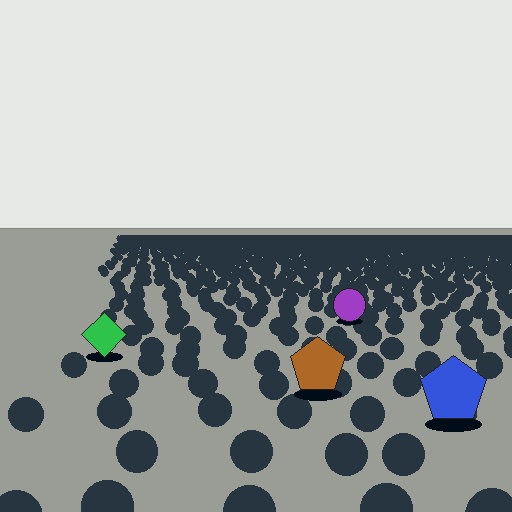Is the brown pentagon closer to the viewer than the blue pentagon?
No. The blue pentagon is closer — you can tell from the texture gradient: the ground texture is coarser near it.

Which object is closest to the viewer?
The blue pentagon is closest. The texture marks near it are larger and more spread out.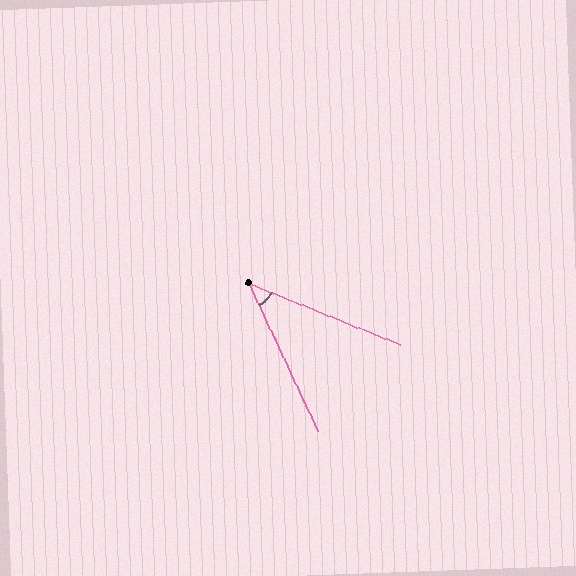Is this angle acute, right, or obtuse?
It is acute.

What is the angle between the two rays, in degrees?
Approximately 43 degrees.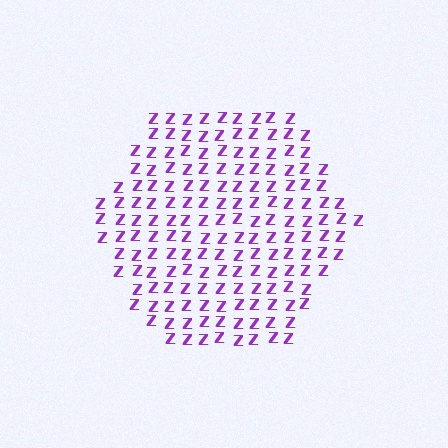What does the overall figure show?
The overall figure shows a hexagon.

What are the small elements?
The small elements are letter Z's.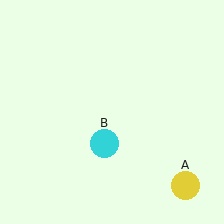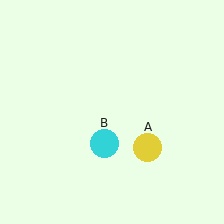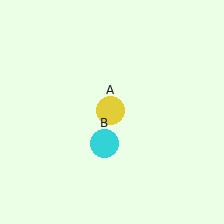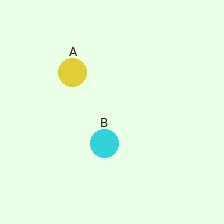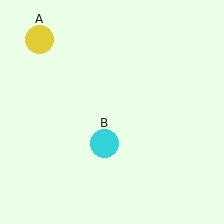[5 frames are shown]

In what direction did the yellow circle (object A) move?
The yellow circle (object A) moved up and to the left.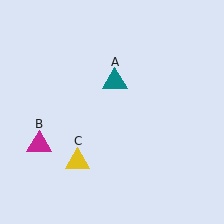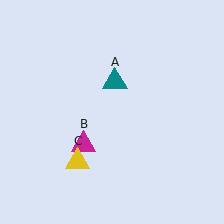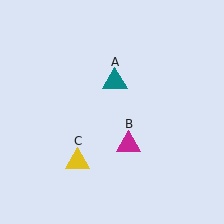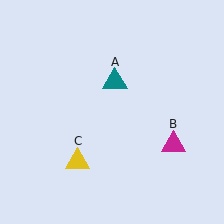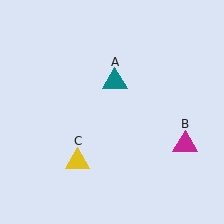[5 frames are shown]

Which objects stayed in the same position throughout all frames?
Teal triangle (object A) and yellow triangle (object C) remained stationary.